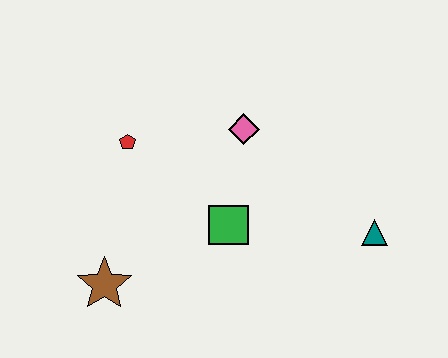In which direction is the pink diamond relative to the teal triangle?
The pink diamond is to the left of the teal triangle.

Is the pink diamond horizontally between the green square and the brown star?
No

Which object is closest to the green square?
The pink diamond is closest to the green square.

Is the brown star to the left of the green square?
Yes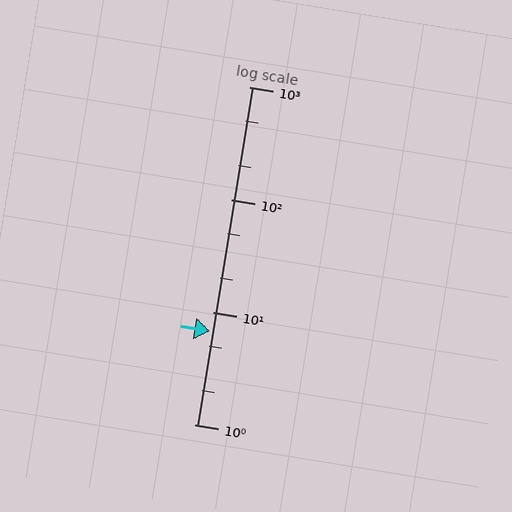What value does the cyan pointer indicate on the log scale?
The pointer indicates approximately 6.7.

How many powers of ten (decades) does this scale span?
The scale spans 3 decades, from 1 to 1000.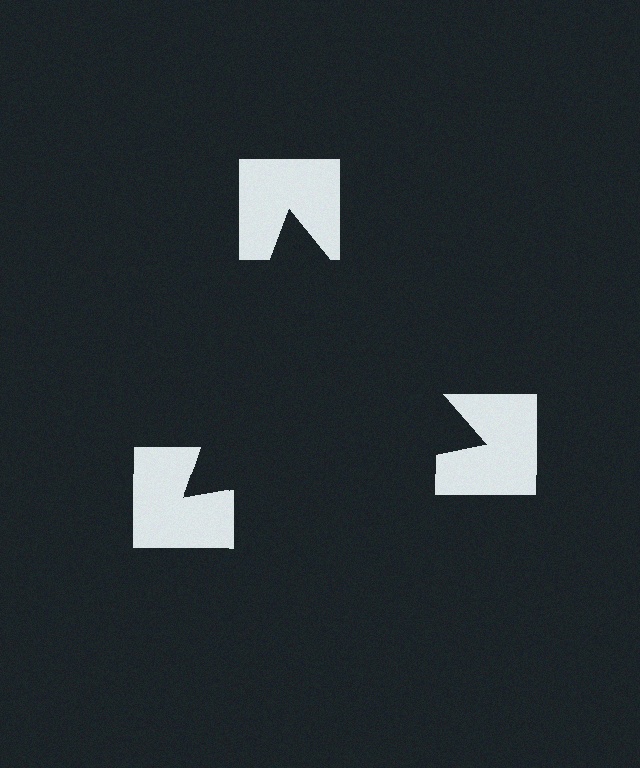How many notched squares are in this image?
There are 3 — one at each vertex of the illusory triangle.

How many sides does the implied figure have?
3 sides.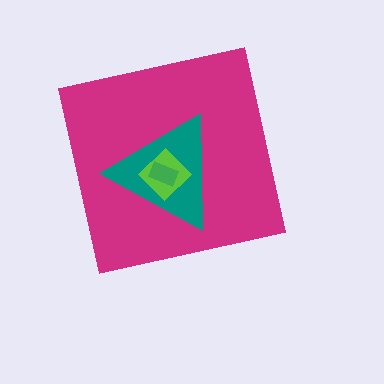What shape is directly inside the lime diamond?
The green rectangle.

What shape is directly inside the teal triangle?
The lime diamond.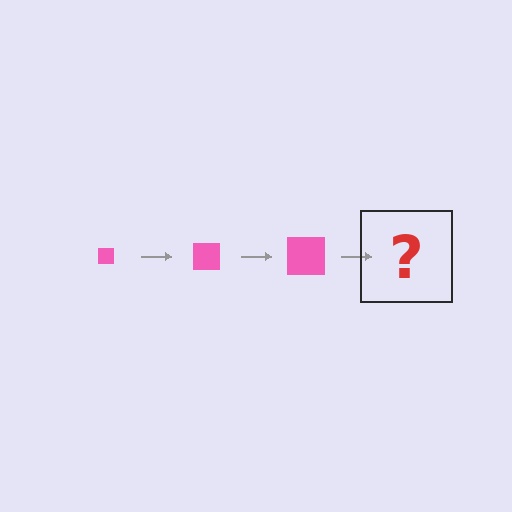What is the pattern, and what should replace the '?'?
The pattern is that the square gets progressively larger each step. The '?' should be a pink square, larger than the previous one.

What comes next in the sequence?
The next element should be a pink square, larger than the previous one.